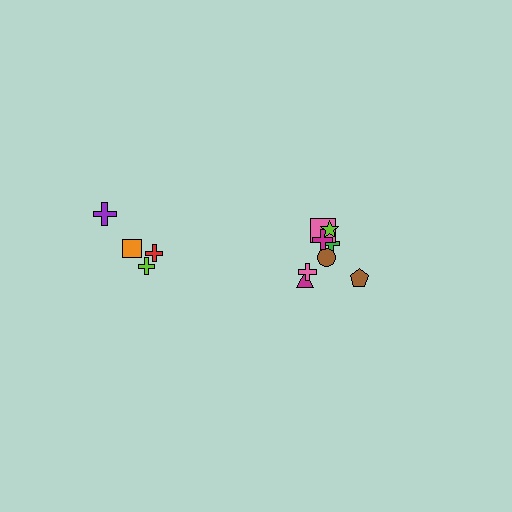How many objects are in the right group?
There are 8 objects.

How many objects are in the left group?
There are 4 objects.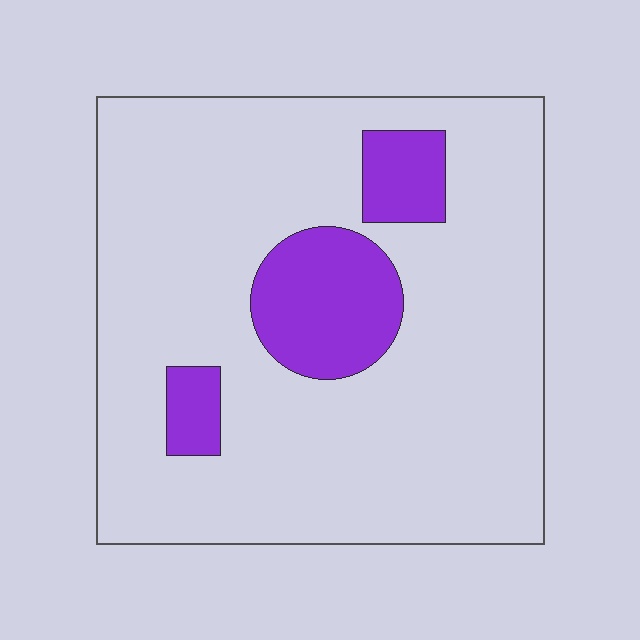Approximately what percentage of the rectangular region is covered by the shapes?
Approximately 15%.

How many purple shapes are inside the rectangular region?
3.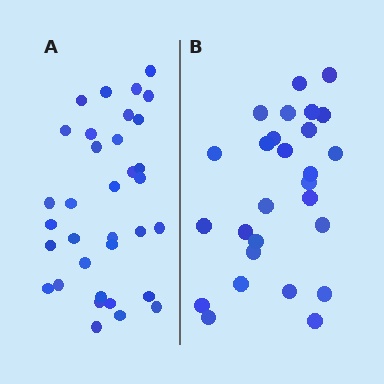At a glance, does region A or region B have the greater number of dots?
Region A (the left region) has more dots.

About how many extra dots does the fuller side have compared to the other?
Region A has roughly 8 or so more dots than region B.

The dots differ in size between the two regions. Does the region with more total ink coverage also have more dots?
No. Region B has more total ink coverage because its dots are larger, but region A actually contains more individual dots. Total area can be misleading — the number of items is what matters here.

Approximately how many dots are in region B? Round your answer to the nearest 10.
About 30 dots. (The exact count is 27, which rounds to 30.)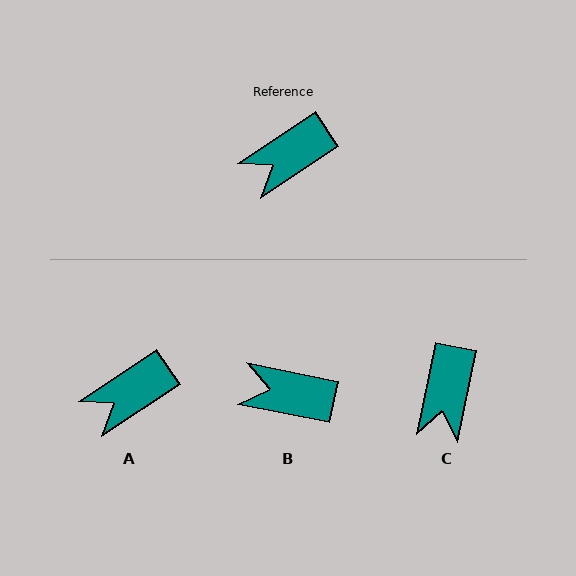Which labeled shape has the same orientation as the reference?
A.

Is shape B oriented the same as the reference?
No, it is off by about 45 degrees.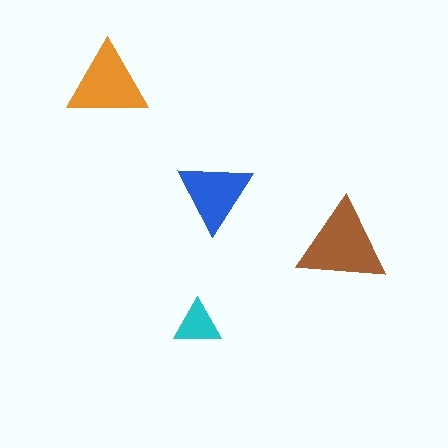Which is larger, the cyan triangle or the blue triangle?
The blue one.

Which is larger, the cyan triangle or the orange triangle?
The orange one.